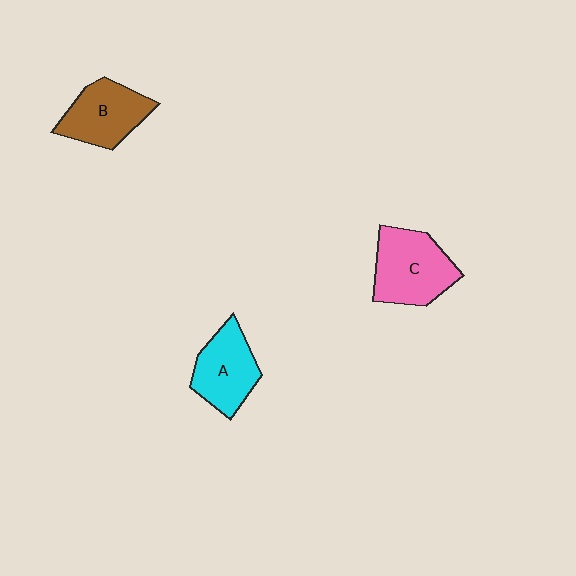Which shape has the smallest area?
Shape A (cyan).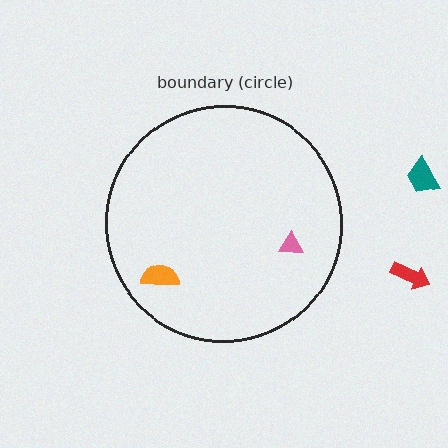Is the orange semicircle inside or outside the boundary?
Inside.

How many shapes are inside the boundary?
2 inside, 2 outside.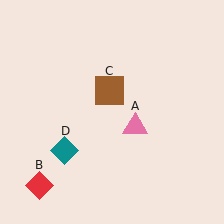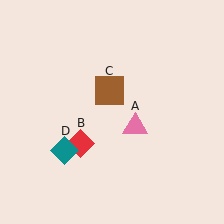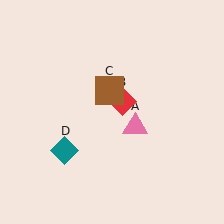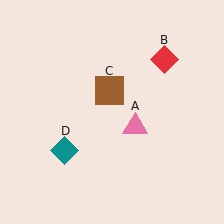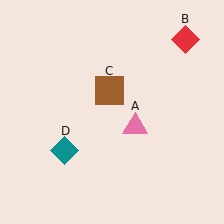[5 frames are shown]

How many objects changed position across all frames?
1 object changed position: red diamond (object B).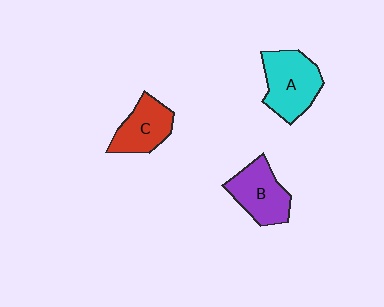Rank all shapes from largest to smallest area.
From largest to smallest: A (cyan), B (purple), C (red).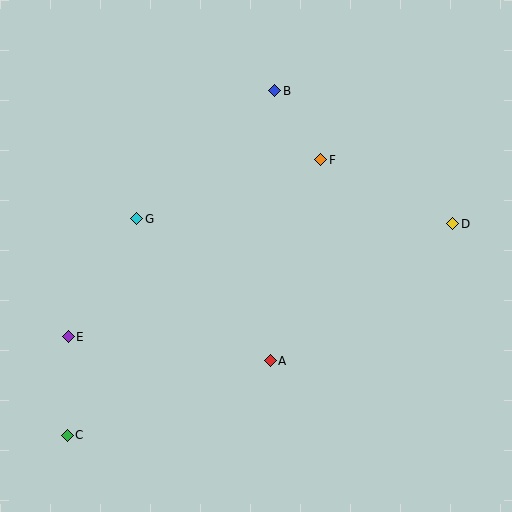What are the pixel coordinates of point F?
Point F is at (321, 160).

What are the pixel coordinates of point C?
Point C is at (67, 435).